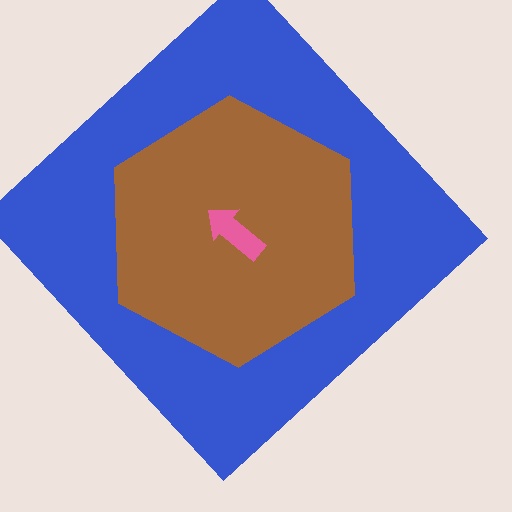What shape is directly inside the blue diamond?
The brown hexagon.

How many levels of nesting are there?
3.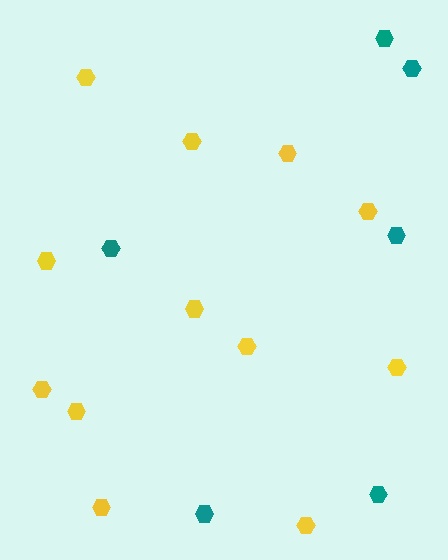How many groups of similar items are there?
There are 2 groups: one group of yellow hexagons (12) and one group of teal hexagons (6).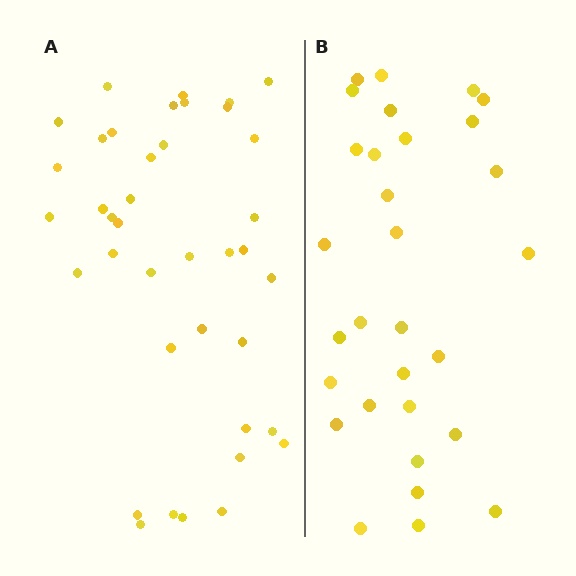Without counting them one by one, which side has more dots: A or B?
Region A (the left region) has more dots.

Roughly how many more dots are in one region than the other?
Region A has roughly 8 or so more dots than region B.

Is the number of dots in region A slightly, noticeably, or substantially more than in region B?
Region A has noticeably more, but not dramatically so. The ratio is roughly 1.3 to 1.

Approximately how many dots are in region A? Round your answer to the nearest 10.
About 40 dots. (The exact count is 39, which rounds to 40.)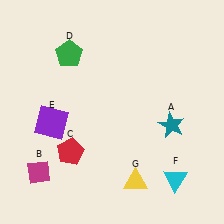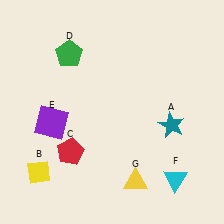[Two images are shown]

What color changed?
The diamond (B) changed from magenta in Image 1 to yellow in Image 2.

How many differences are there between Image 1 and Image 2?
There is 1 difference between the two images.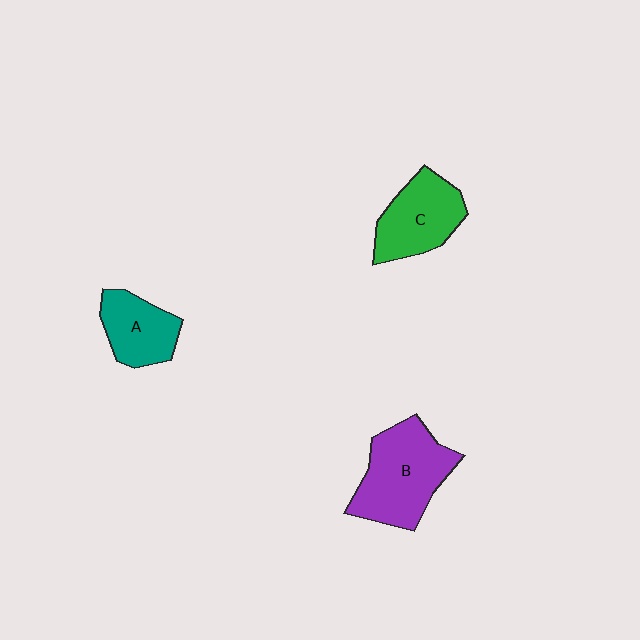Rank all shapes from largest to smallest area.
From largest to smallest: B (purple), C (green), A (teal).